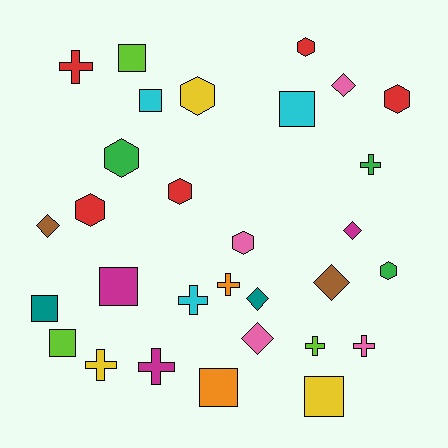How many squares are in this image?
There are 8 squares.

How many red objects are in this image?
There are 5 red objects.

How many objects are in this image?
There are 30 objects.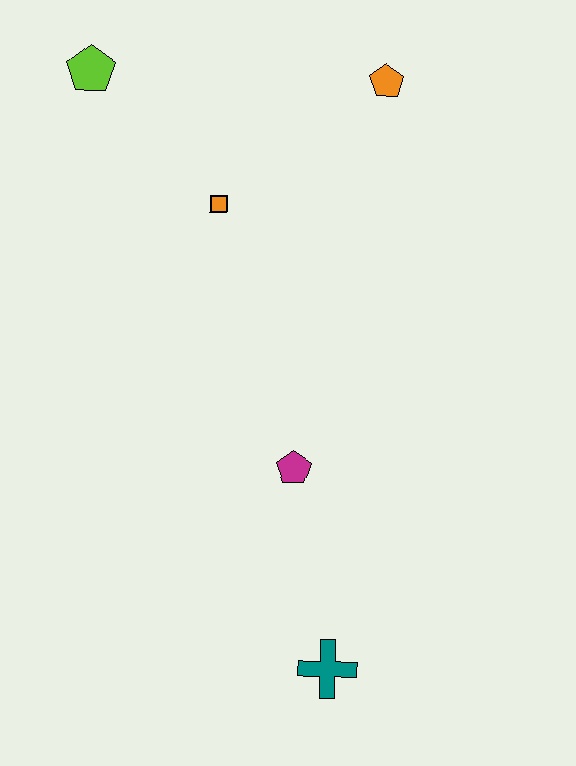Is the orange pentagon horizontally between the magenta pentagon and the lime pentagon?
No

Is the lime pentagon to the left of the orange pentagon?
Yes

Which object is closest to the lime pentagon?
The orange square is closest to the lime pentagon.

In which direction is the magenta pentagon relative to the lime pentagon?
The magenta pentagon is below the lime pentagon.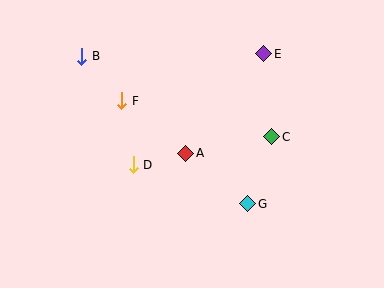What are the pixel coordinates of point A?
Point A is at (186, 153).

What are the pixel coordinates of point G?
Point G is at (248, 204).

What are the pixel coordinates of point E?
Point E is at (264, 54).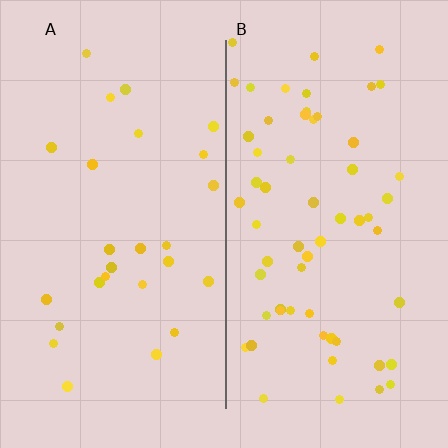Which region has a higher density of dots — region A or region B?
B (the right).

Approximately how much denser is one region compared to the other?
Approximately 2.3× — region B over region A.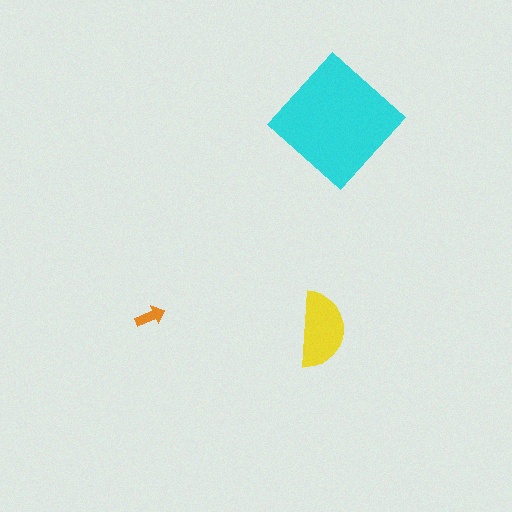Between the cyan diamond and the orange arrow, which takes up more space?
The cyan diamond.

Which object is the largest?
The cyan diamond.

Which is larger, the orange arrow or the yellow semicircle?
The yellow semicircle.